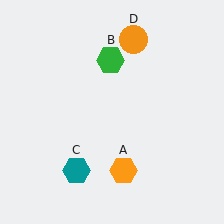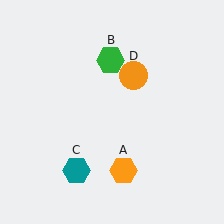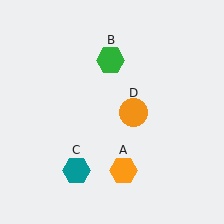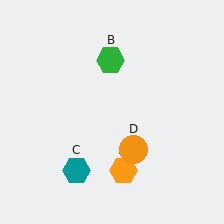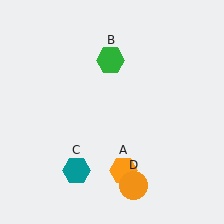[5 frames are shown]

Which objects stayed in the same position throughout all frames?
Orange hexagon (object A) and green hexagon (object B) and teal hexagon (object C) remained stationary.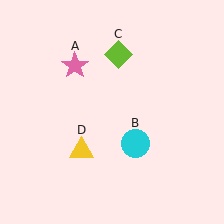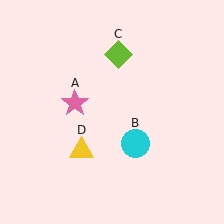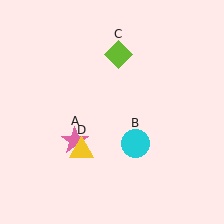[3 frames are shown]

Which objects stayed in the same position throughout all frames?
Cyan circle (object B) and lime diamond (object C) and yellow triangle (object D) remained stationary.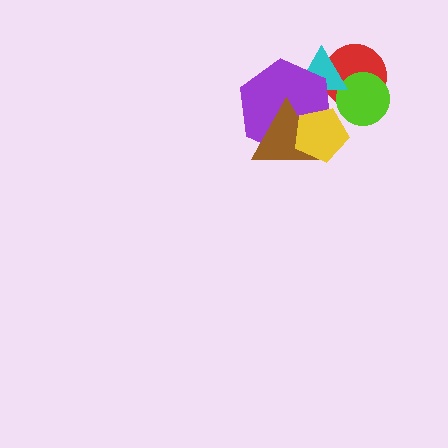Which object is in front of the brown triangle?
The yellow pentagon is in front of the brown triangle.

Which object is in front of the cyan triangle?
The purple hexagon is in front of the cyan triangle.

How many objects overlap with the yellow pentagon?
2 objects overlap with the yellow pentagon.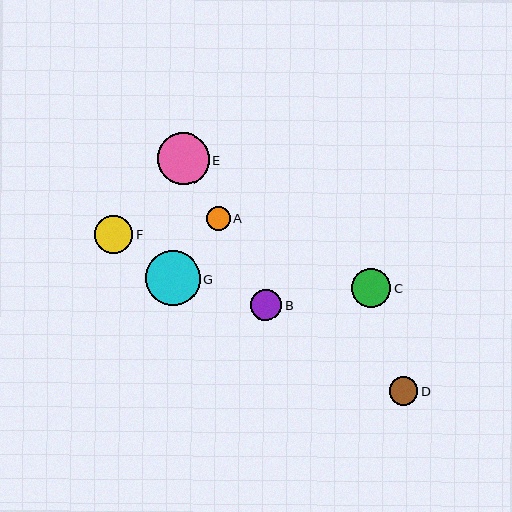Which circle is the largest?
Circle G is the largest with a size of approximately 55 pixels.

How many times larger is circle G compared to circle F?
Circle G is approximately 1.4 times the size of circle F.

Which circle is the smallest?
Circle A is the smallest with a size of approximately 24 pixels.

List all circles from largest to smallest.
From largest to smallest: G, E, C, F, B, D, A.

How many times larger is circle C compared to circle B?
Circle C is approximately 1.3 times the size of circle B.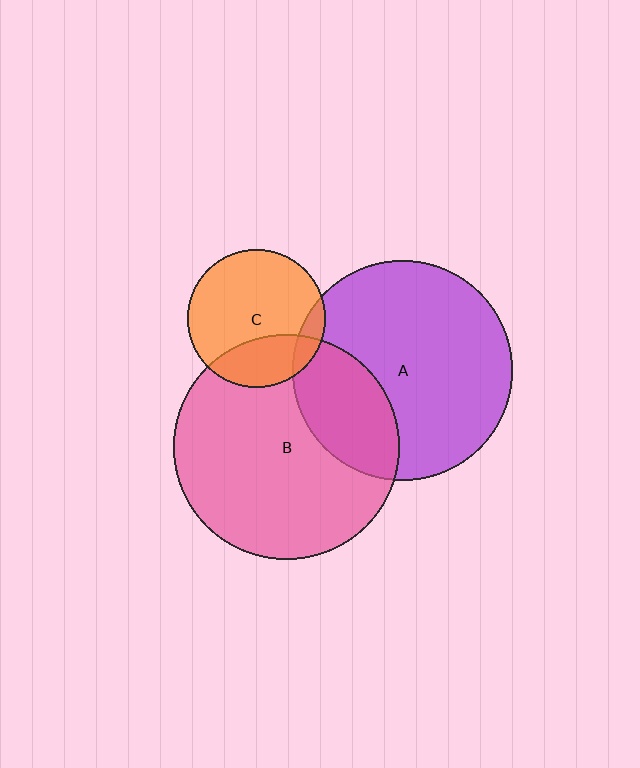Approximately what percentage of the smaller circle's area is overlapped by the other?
Approximately 25%.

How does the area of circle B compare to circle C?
Approximately 2.7 times.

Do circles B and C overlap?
Yes.